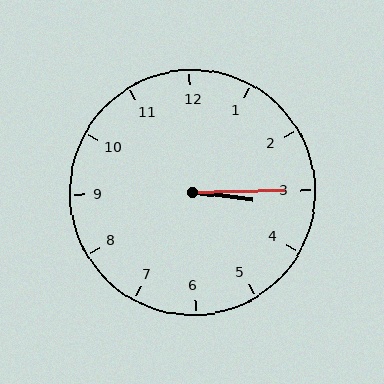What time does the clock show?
3:15.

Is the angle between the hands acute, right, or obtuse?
It is acute.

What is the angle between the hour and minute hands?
Approximately 8 degrees.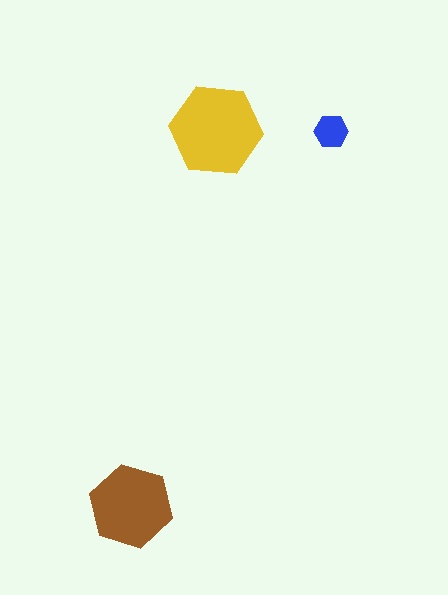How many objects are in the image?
There are 3 objects in the image.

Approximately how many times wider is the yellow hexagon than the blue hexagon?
About 2.5 times wider.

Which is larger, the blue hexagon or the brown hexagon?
The brown one.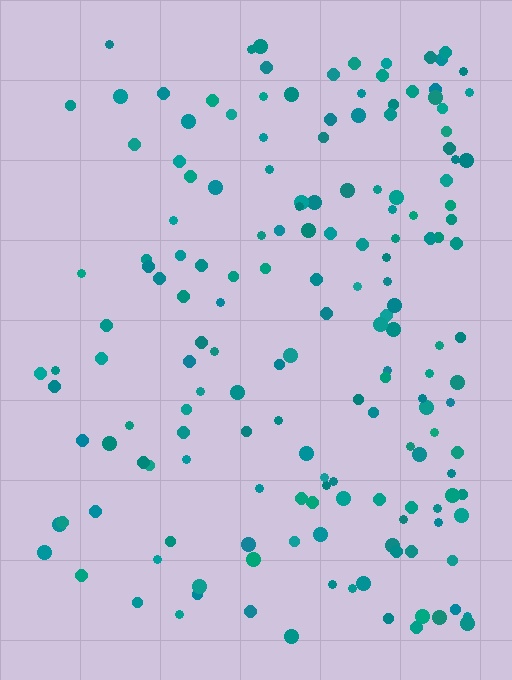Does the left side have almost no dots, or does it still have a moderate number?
Still a moderate number, just noticeably fewer than the right.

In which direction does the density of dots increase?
From left to right, with the right side densest.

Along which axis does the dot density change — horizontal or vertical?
Horizontal.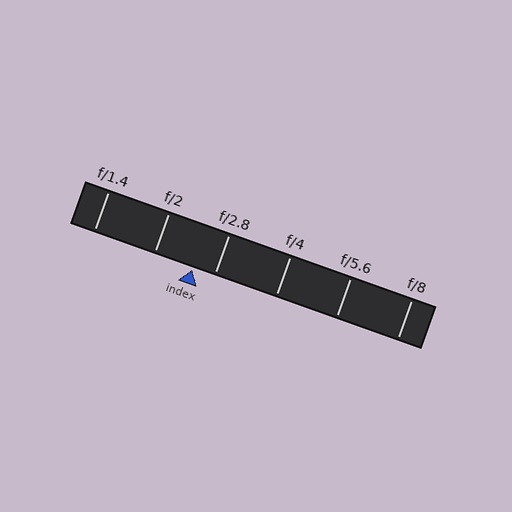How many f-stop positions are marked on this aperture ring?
There are 6 f-stop positions marked.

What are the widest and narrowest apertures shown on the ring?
The widest aperture shown is f/1.4 and the narrowest is f/8.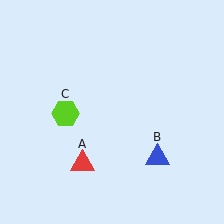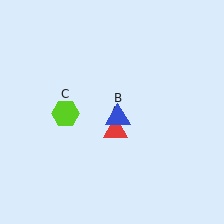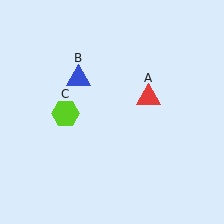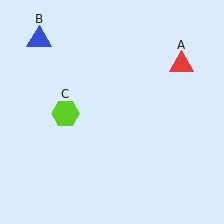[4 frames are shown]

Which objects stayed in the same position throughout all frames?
Lime hexagon (object C) remained stationary.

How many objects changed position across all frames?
2 objects changed position: red triangle (object A), blue triangle (object B).